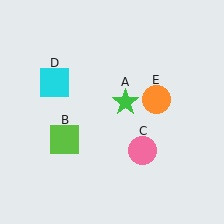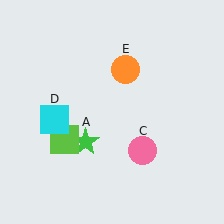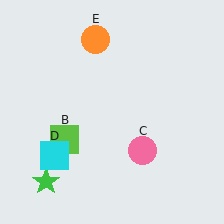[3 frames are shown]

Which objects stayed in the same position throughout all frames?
Lime square (object B) and pink circle (object C) remained stationary.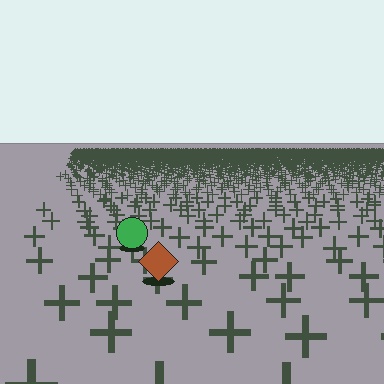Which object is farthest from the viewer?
The green circle is farthest from the viewer. It appears smaller and the ground texture around it is denser.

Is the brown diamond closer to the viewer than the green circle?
Yes. The brown diamond is closer — you can tell from the texture gradient: the ground texture is coarser near it.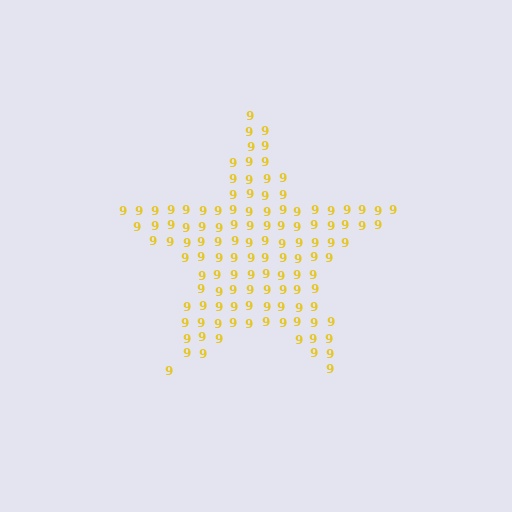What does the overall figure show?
The overall figure shows a star.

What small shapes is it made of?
It is made of small digit 9's.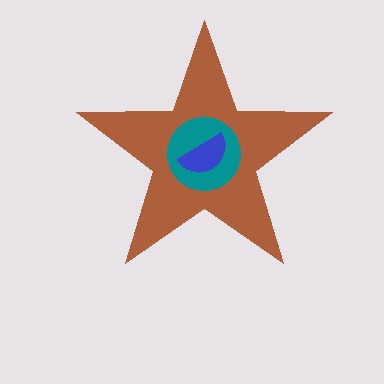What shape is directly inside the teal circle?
The blue semicircle.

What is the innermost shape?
The blue semicircle.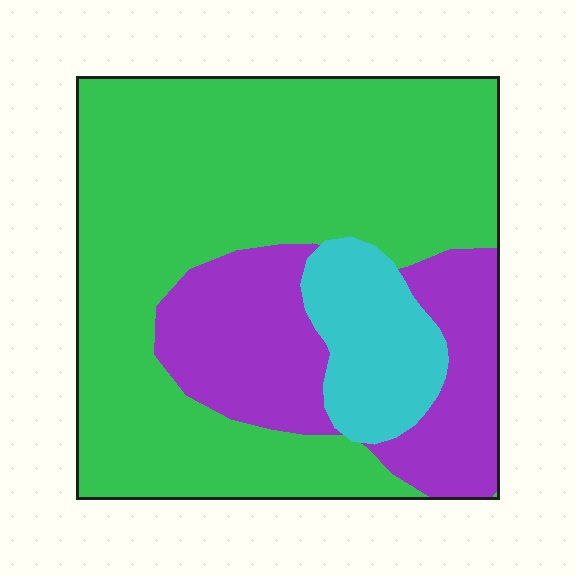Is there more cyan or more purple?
Purple.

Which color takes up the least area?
Cyan, at roughly 10%.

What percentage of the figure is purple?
Purple covers 25% of the figure.